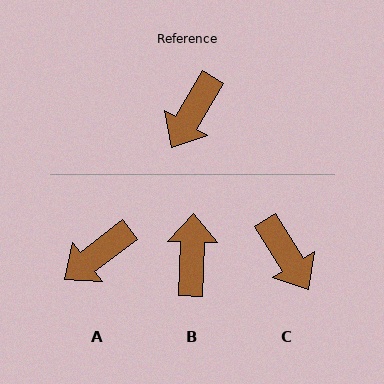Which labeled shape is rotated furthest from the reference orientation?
B, about 151 degrees away.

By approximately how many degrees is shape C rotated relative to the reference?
Approximately 62 degrees counter-clockwise.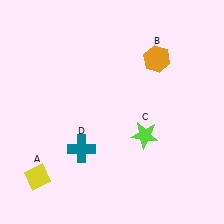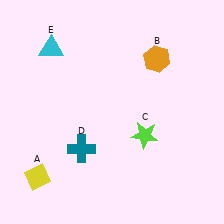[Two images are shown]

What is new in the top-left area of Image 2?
A cyan triangle (E) was added in the top-left area of Image 2.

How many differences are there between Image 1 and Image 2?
There is 1 difference between the two images.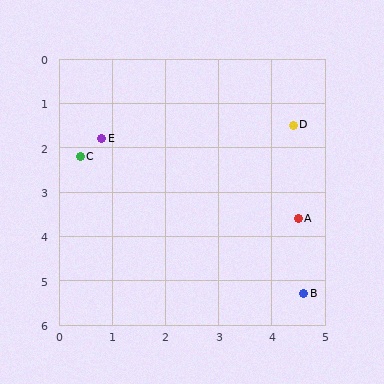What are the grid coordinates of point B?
Point B is at approximately (4.6, 5.3).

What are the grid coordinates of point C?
Point C is at approximately (0.4, 2.2).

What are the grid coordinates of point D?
Point D is at approximately (4.4, 1.5).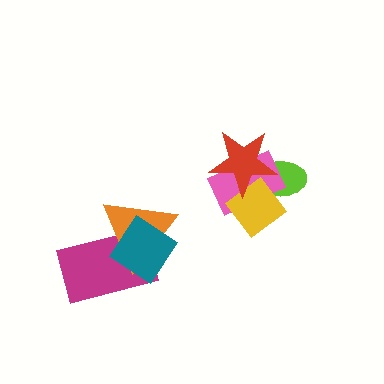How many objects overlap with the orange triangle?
2 objects overlap with the orange triangle.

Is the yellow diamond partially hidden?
Yes, it is partially covered by another shape.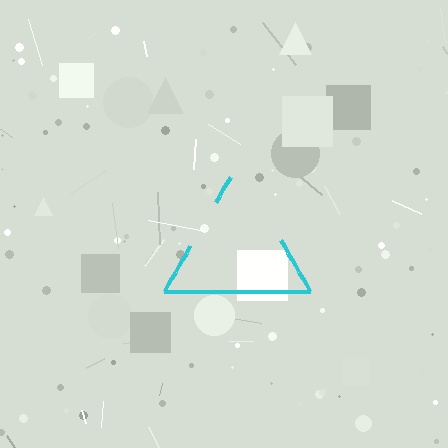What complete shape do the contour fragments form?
The contour fragments form a triangle.